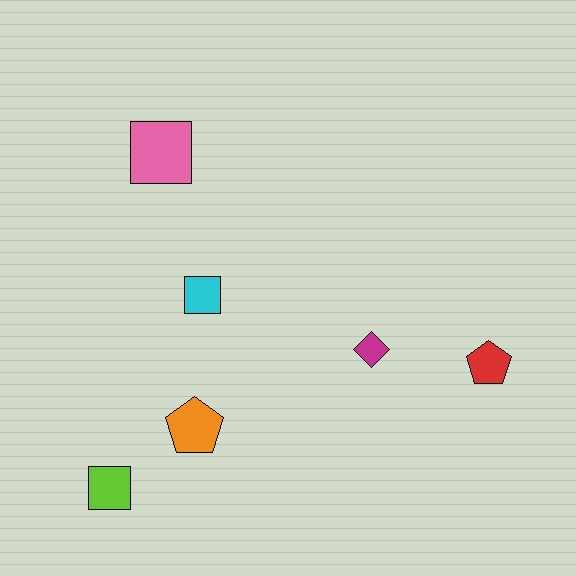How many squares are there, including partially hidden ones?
There are 3 squares.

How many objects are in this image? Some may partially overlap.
There are 6 objects.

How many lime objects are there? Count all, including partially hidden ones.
There is 1 lime object.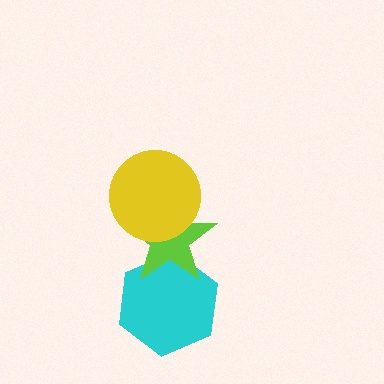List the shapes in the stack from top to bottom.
From top to bottom: the yellow circle, the lime star, the cyan hexagon.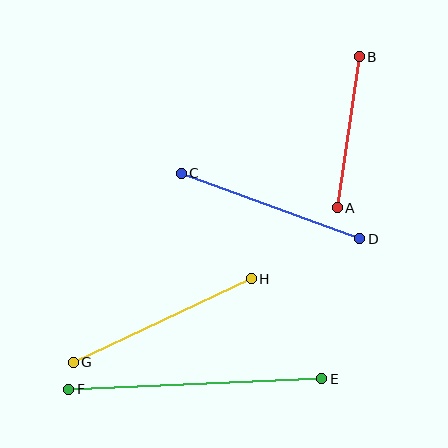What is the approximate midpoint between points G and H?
The midpoint is at approximately (162, 321) pixels.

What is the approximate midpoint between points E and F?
The midpoint is at approximately (195, 384) pixels.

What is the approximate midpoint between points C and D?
The midpoint is at approximately (271, 206) pixels.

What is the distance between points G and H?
The distance is approximately 196 pixels.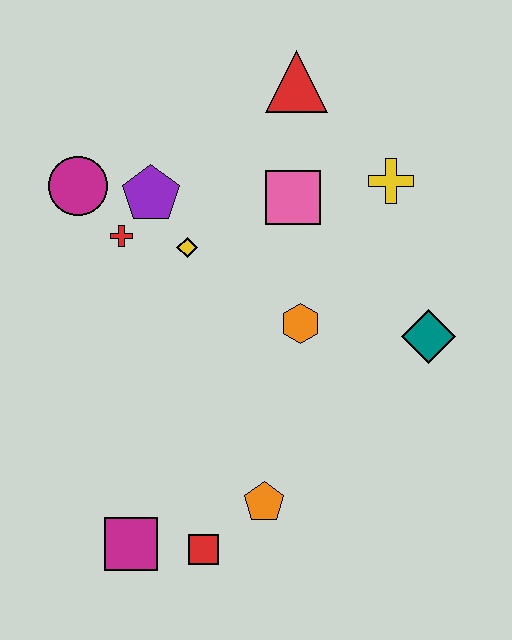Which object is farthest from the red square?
The red triangle is farthest from the red square.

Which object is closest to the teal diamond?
The orange hexagon is closest to the teal diamond.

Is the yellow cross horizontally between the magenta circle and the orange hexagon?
No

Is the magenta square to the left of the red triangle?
Yes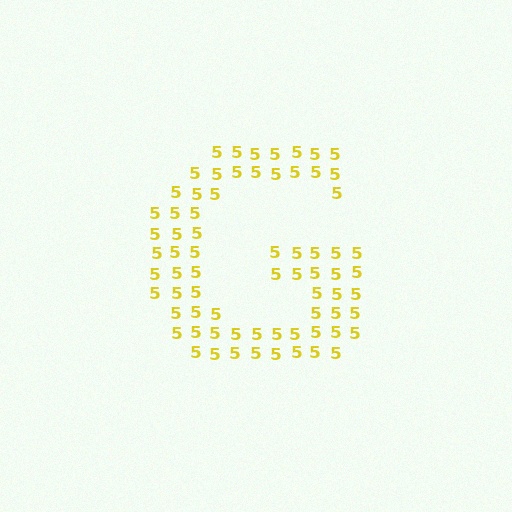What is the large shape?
The large shape is the letter G.